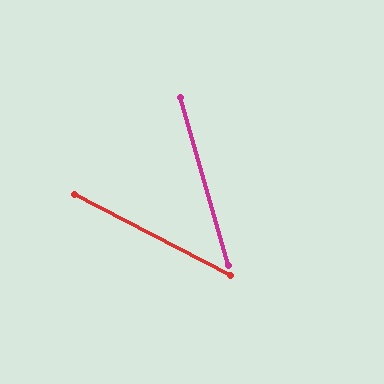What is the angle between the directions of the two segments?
Approximately 46 degrees.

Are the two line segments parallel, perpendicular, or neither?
Neither parallel nor perpendicular — they differ by about 46°.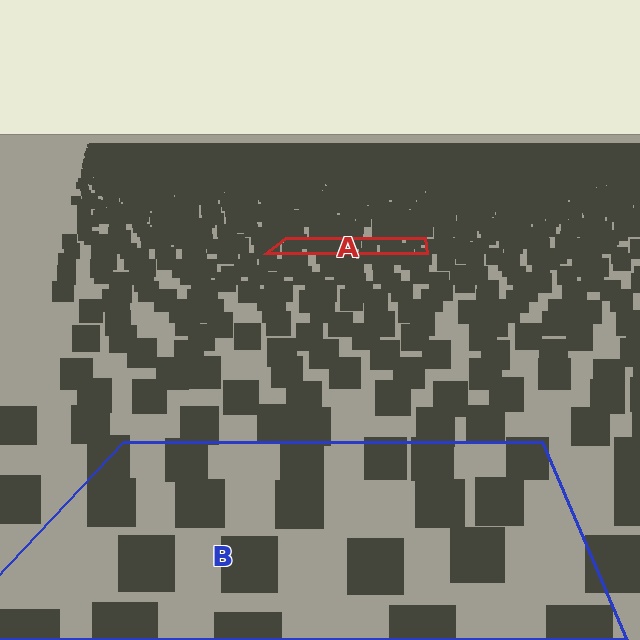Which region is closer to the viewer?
Region B is closer. The texture elements there are larger and more spread out.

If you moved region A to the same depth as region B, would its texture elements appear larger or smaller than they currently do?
They would appear larger. At a closer depth, the same texture elements are projected at a bigger on-screen size.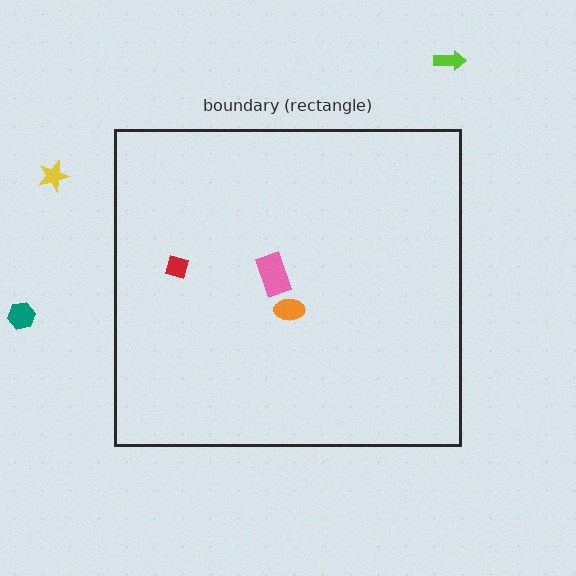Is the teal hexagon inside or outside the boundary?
Outside.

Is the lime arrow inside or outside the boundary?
Outside.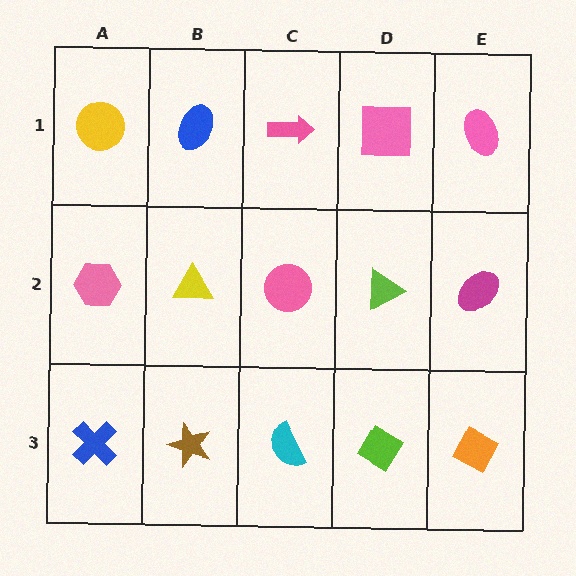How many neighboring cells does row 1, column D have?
3.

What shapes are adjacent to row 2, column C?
A pink arrow (row 1, column C), a cyan semicircle (row 3, column C), a yellow triangle (row 2, column B), a lime triangle (row 2, column D).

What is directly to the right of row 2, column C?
A lime triangle.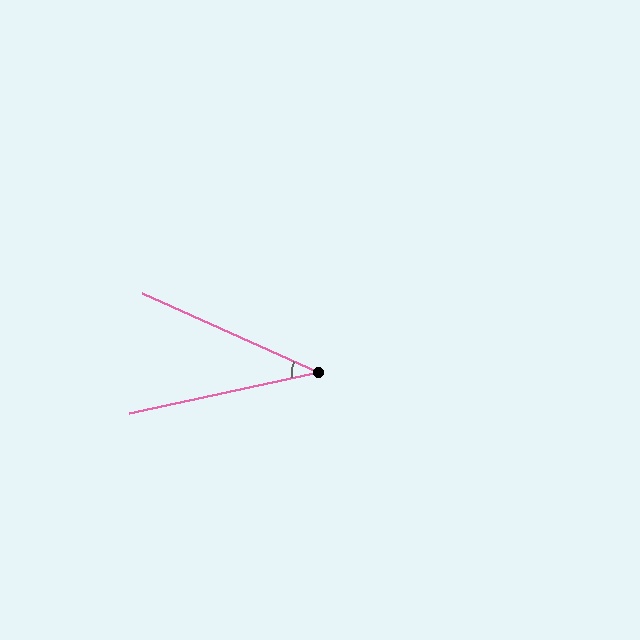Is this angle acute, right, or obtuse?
It is acute.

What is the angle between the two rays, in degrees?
Approximately 36 degrees.